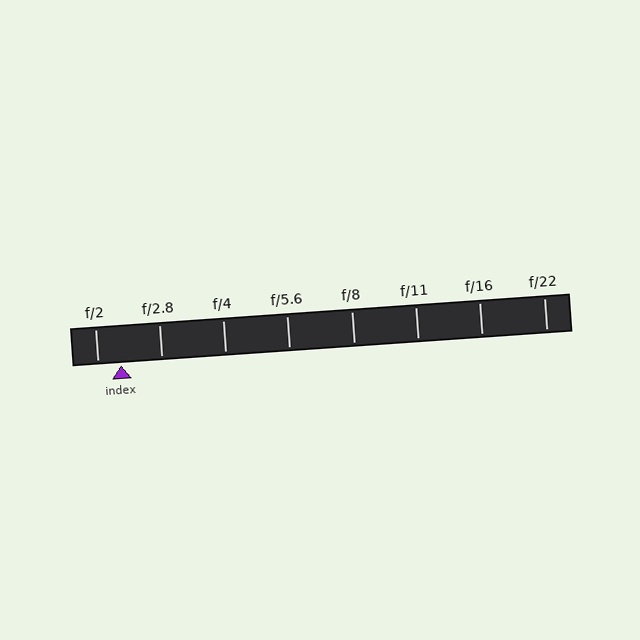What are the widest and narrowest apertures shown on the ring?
The widest aperture shown is f/2 and the narrowest is f/22.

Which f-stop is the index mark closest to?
The index mark is closest to f/2.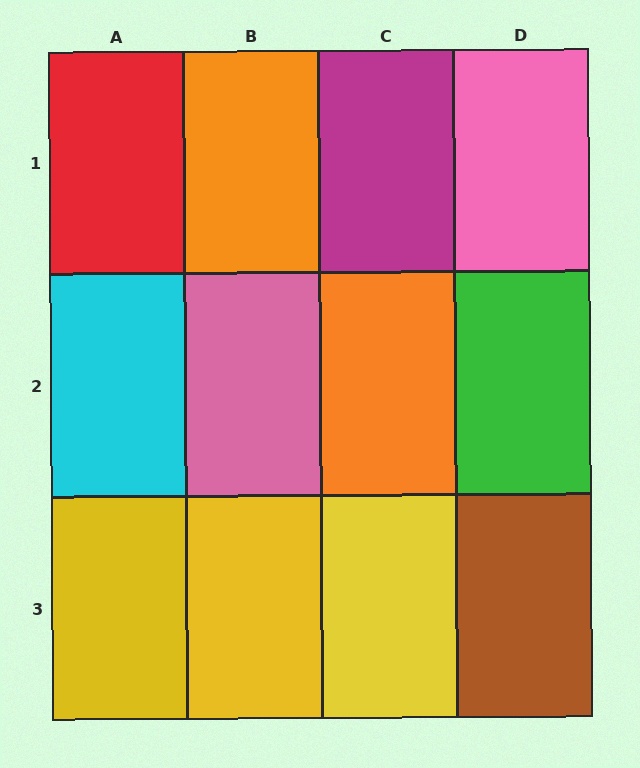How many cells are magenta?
1 cell is magenta.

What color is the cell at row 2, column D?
Green.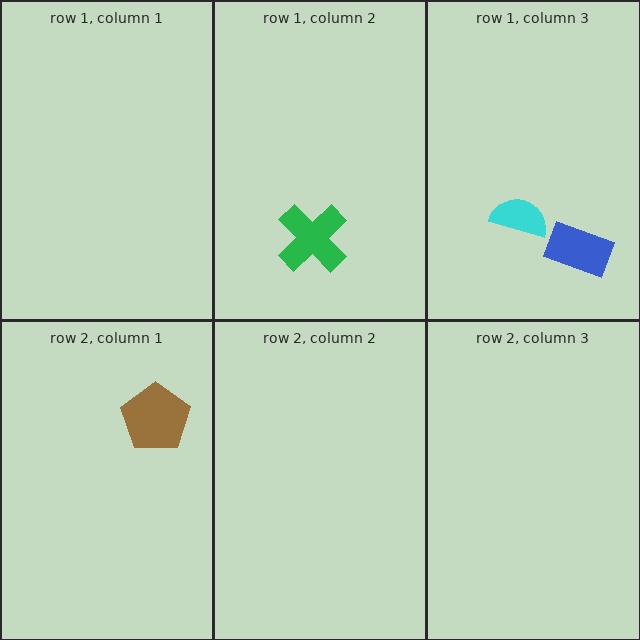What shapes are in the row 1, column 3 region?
The blue rectangle, the cyan semicircle.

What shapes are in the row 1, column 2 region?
The green cross.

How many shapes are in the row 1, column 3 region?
2.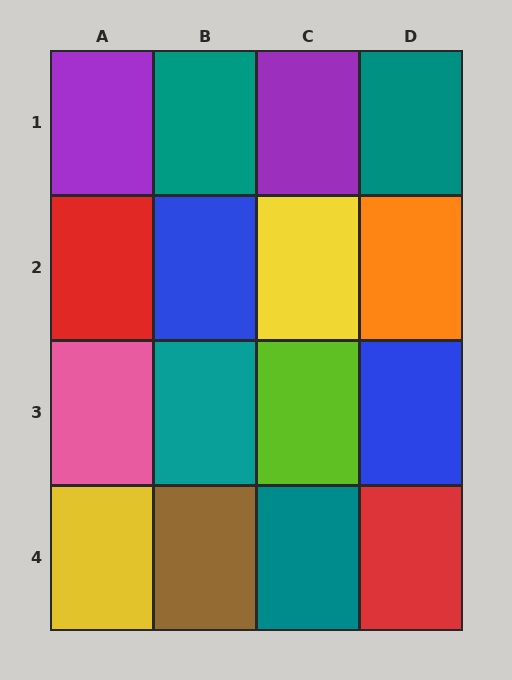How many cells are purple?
2 cells are purple.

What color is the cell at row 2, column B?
Blue.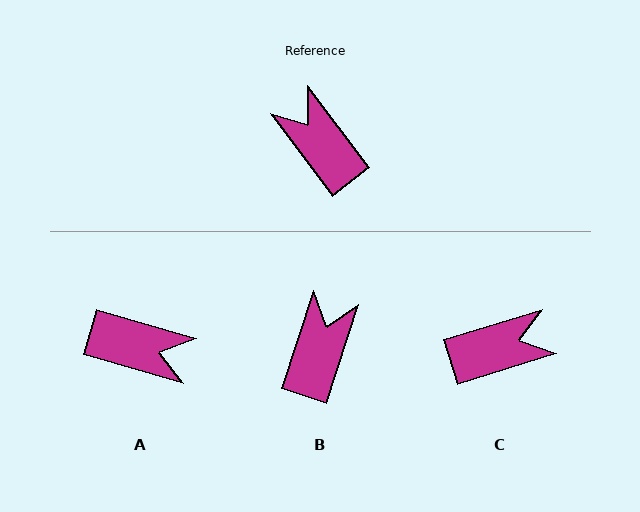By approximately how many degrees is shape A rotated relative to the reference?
Approximately 143 degrees clockwise.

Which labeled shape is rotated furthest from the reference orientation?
A, about 143 degrees away.